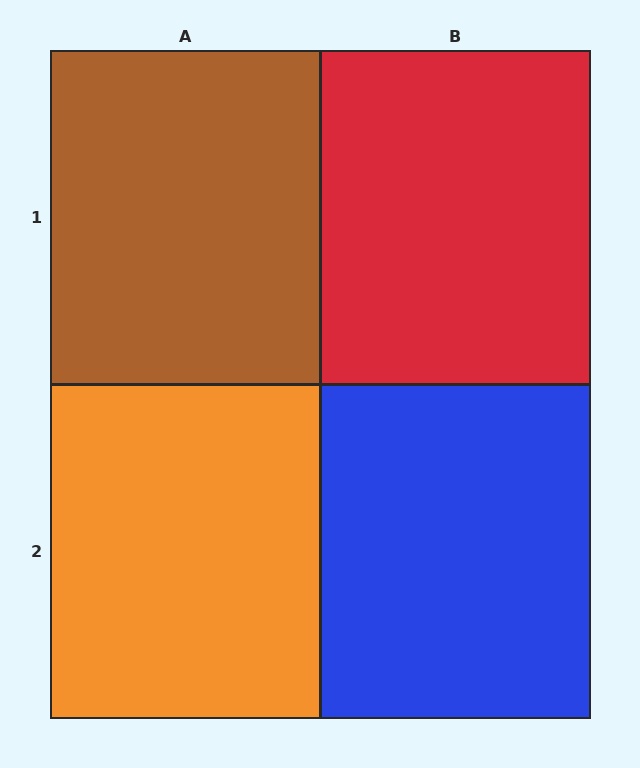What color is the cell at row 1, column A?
Brown.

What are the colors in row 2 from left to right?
Orange, blue.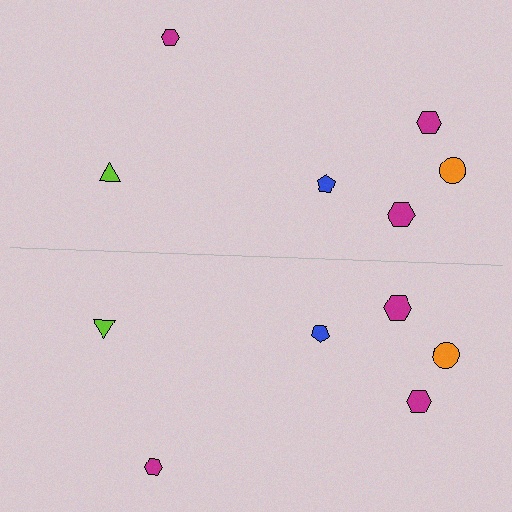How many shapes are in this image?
There are 12 shapes in this image.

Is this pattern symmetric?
Yes, this pattern has bilateral (reflection) symmetry.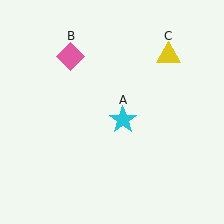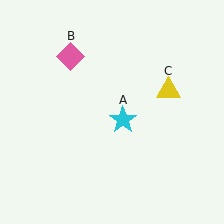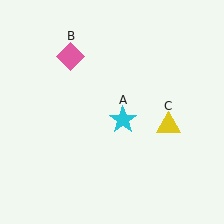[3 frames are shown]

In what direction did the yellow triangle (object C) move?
The yellow triangle (object C) moved down.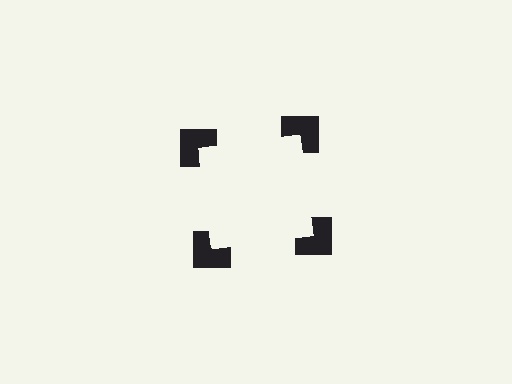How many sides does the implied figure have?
4 sides.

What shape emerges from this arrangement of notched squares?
An illusory square — its edges are inferred from the aligned wedge cuts in the notched squares, not physically drawn.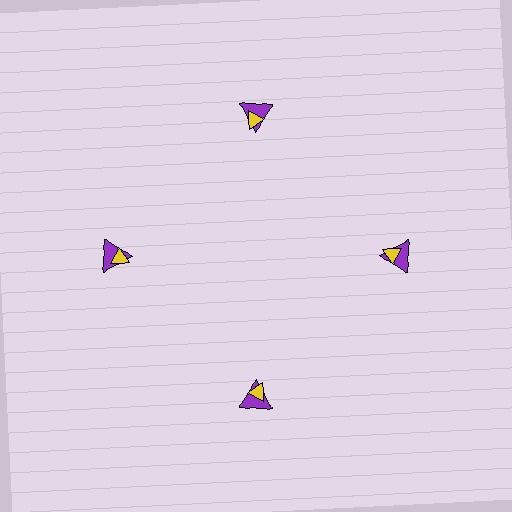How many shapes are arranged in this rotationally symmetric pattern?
There are 8 shapes, arranged in 4 groups of 2.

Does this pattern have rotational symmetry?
Yes, this pattern has 4-fold rotational symmetry. It looks the same after rotating 90 degrees around the center.